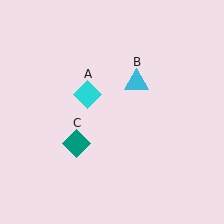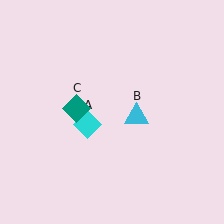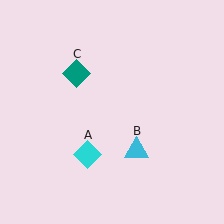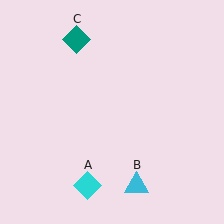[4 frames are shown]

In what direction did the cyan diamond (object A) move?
The cyan diamond (object A) moved down.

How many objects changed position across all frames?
3 objects changed position: cyan diamond (object A), cyan triangle (object B), teal diamond (object C).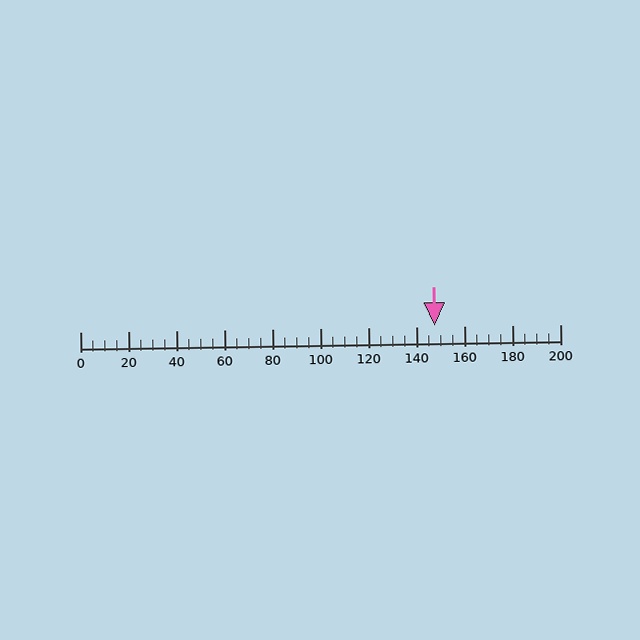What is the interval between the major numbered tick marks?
The major tick marks are spaced 20 units apart.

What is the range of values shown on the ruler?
The ruler shows values from 0 to 200.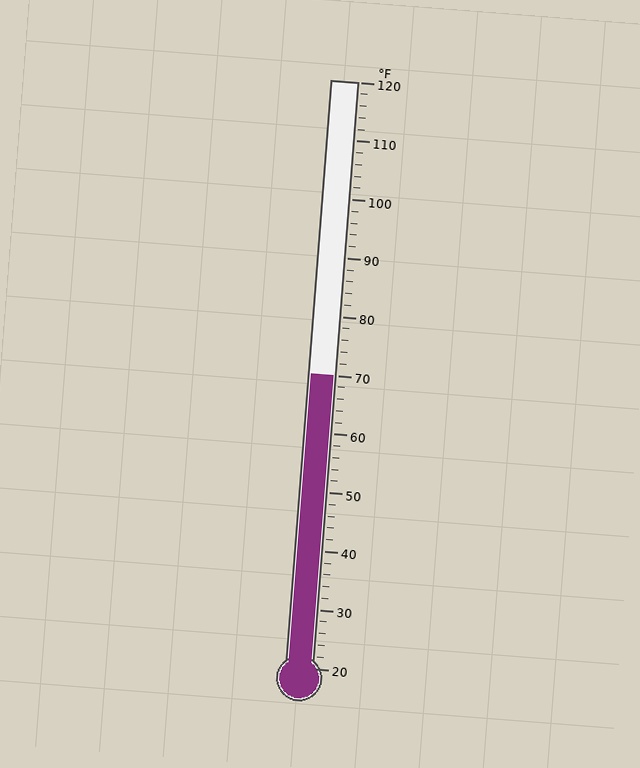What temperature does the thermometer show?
The thermometer shows approximately 70°F.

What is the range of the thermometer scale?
The thermometer scale ranges from 20°F to 120°F.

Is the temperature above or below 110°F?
The temperature is below 110°F.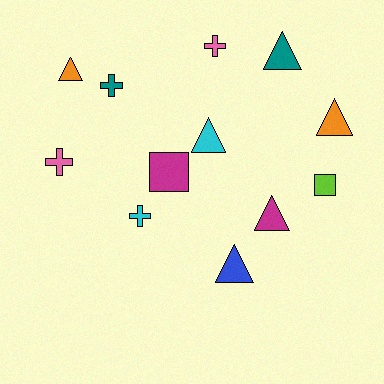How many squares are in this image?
There are 2 squares.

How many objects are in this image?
There are 12 objects.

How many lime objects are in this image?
There is 1 lime object.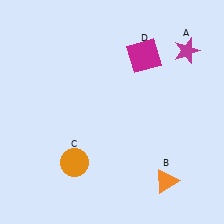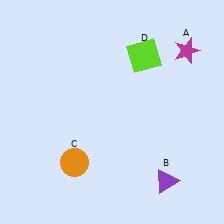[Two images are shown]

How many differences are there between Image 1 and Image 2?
There are 2 differences between the two images.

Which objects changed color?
B changed from orange to purple. D changed from magenta to lime.